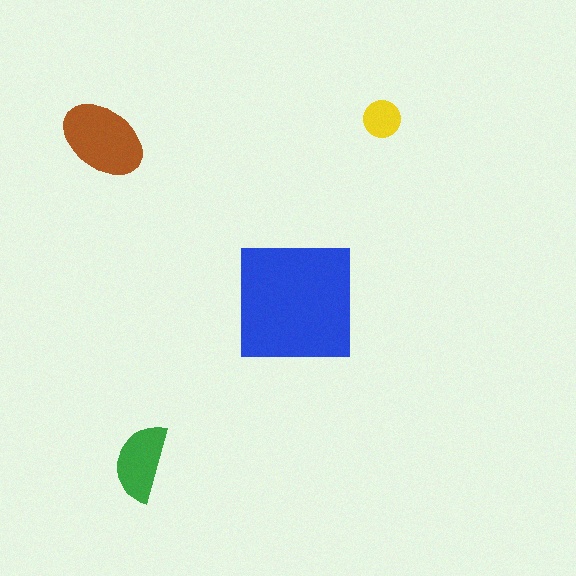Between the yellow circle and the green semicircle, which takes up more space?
The green semicircle.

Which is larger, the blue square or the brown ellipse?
The blue square.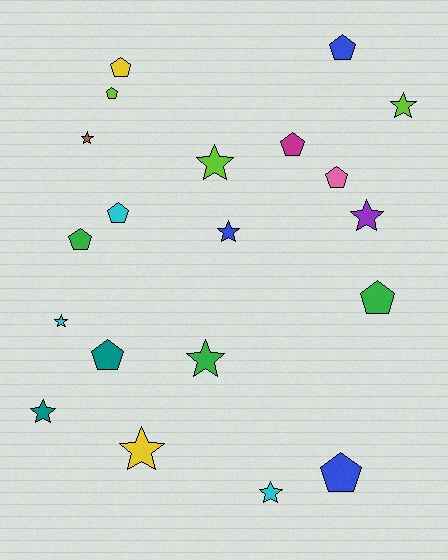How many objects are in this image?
There are 20 objects.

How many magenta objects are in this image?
There is 1 magenta object.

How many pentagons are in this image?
There are 10 pentagons.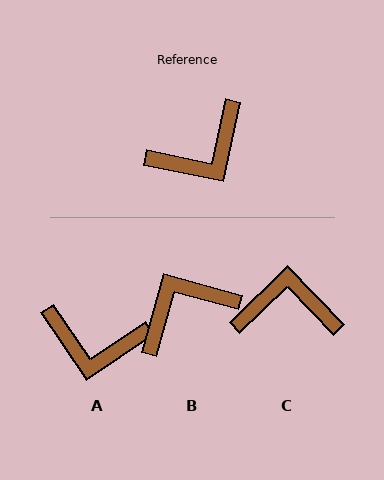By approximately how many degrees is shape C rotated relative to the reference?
Approximately 146 degrees counter-clockwise.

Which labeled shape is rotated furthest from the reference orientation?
B, about 177 degrees away.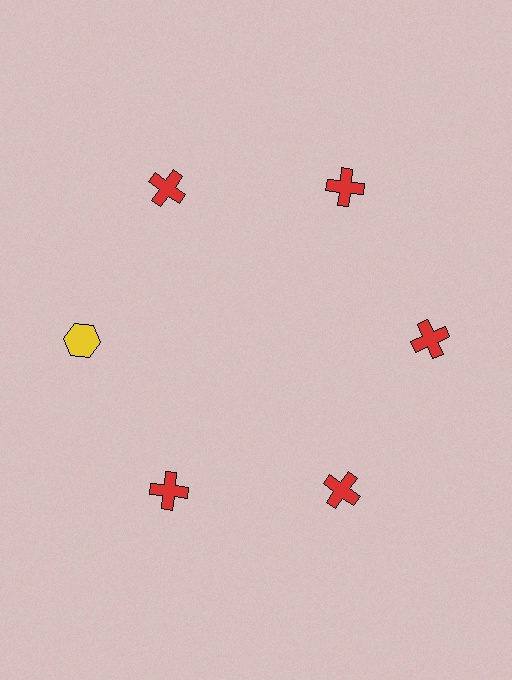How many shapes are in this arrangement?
There are 6 shapes arranged in a ring pattern.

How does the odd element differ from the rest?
It differs in both color (yellow instead of red) and shape (hexagon instead of cross).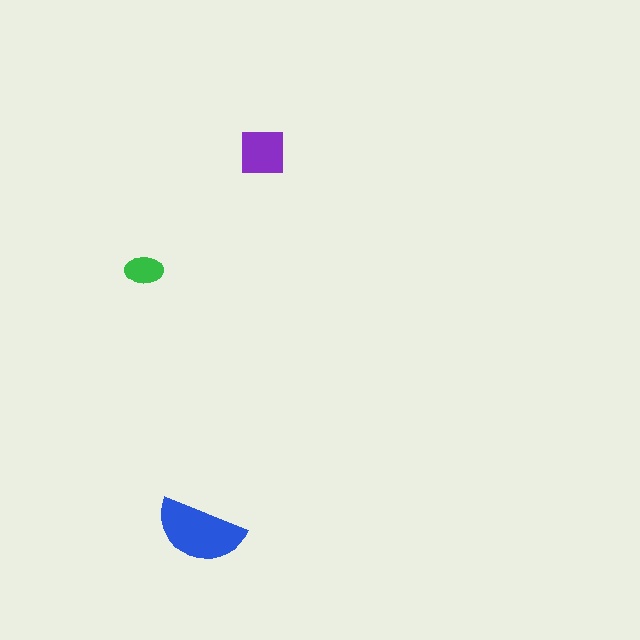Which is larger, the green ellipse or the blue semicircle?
The blue semicircle.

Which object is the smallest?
The green ellipse.